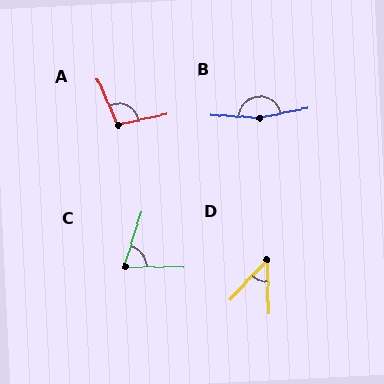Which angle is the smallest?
D, at approximately 44 degrees.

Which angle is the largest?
B, at approximately 164 degrees.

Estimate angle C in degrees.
Approximately 74 degrees.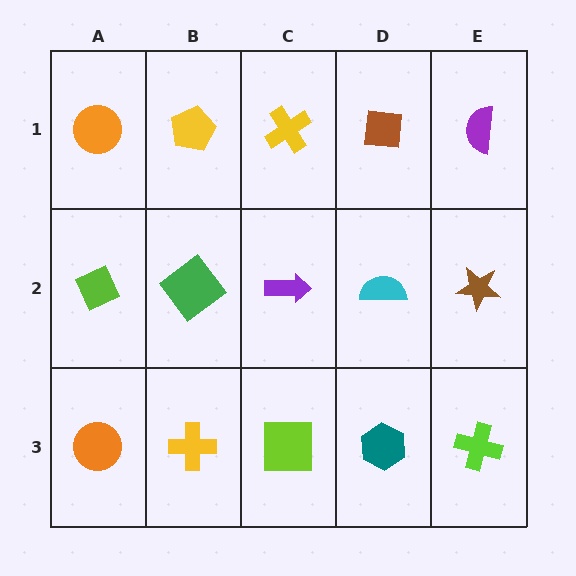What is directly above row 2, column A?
An orange circle.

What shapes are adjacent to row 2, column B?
A yellow pentagon (row 1, column B), a yellow cross (row 3, column B), a lime diamond (row 2, column A), a purple arrow (row 2, column C).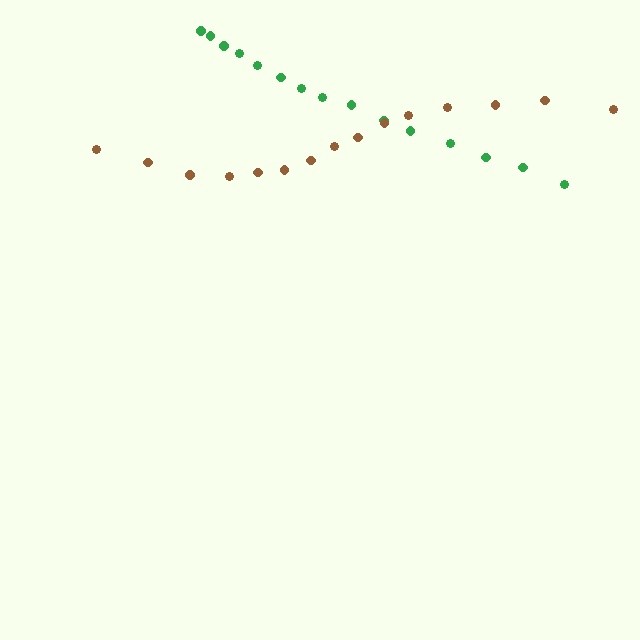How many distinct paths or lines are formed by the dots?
There are 2 distinct paths.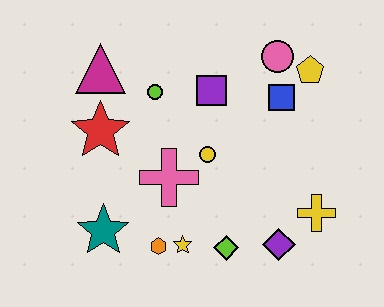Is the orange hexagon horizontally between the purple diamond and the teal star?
Yes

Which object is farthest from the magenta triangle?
The yellow cross is farthest from the magenta triangle.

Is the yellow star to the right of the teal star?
Yes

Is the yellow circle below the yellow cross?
No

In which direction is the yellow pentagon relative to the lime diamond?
The yellow pentagon is above the lime diamond.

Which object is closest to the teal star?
The orange hexagon is closest to the teal star.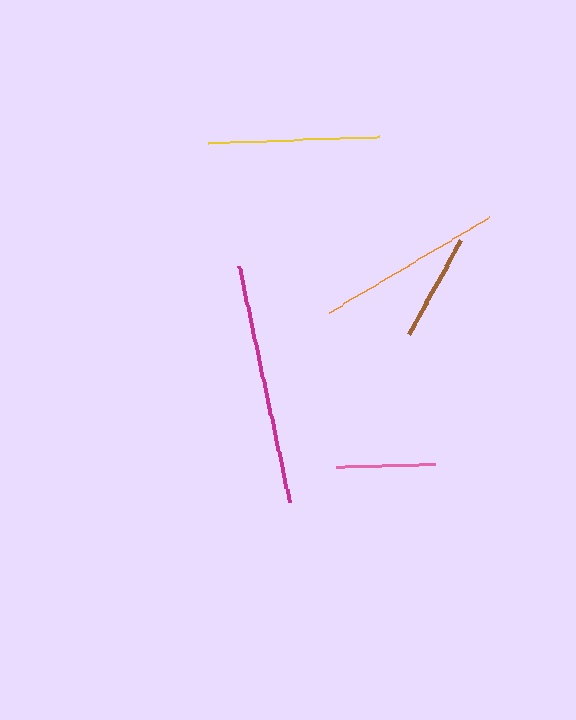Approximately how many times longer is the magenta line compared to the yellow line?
The magenta line is approximately 1.4 times the length of the yellow line.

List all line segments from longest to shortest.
From longest to shortest: magenta, orange, yellow, brown, pink.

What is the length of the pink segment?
The pink segment is approximately 100 pixels long.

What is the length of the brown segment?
The brown segment is approximately 107 pixels long.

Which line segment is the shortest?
The pink line is the shortest at approximately 100 pixels.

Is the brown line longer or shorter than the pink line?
The brown line is longer than the pink line.